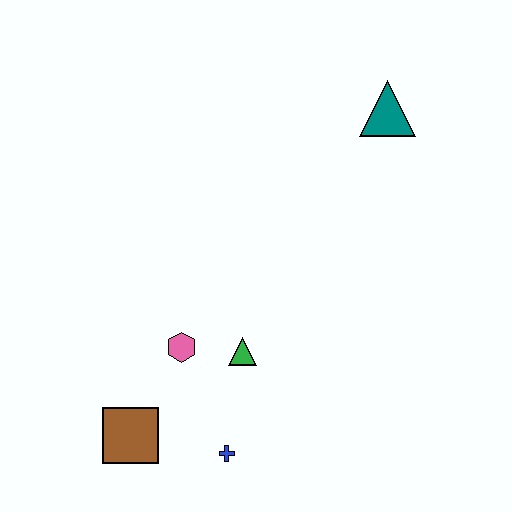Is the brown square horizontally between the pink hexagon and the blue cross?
No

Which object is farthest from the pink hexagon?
The teal triangle is farthest from the pink hexagon.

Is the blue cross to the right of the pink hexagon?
Yes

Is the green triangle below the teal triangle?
Yes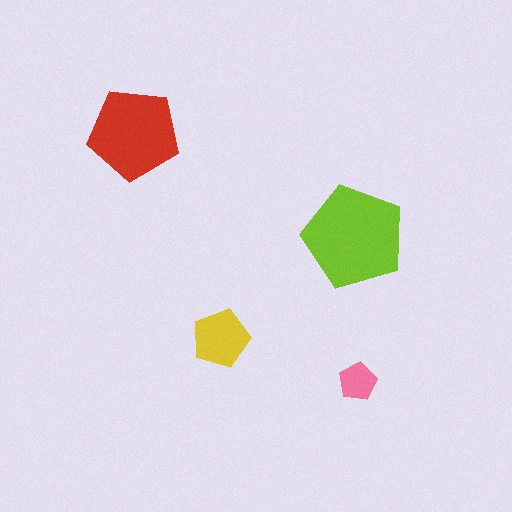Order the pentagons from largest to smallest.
the lime one, the red one, the yellow one, the pink one.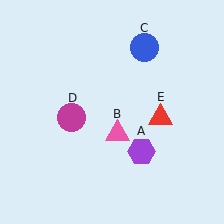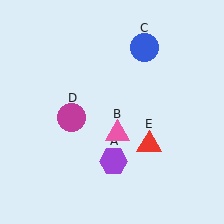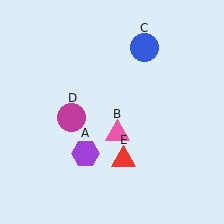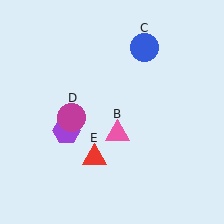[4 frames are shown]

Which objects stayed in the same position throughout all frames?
Pink triangle (object B) and blue circle (object C) and magenta circle (object D) remained stationary.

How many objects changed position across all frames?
2 objects changed position: purple hexagon (object A), red triangle (object E).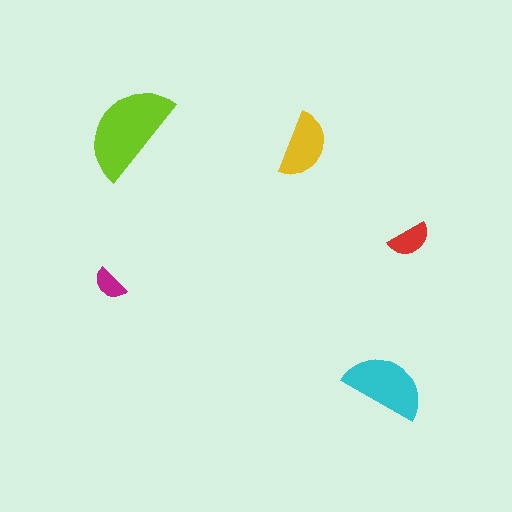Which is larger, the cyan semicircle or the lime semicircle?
The lime one.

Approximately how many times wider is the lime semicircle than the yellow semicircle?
About 1.5 times wider.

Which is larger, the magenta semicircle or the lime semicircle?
The lime one.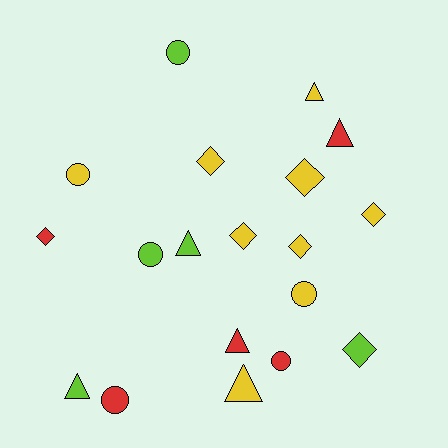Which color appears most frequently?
Yellow, with 9 objects.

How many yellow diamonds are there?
There are 5 yellow diamonds.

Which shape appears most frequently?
Diamond, with 7 objects.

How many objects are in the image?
There are 19 objects.